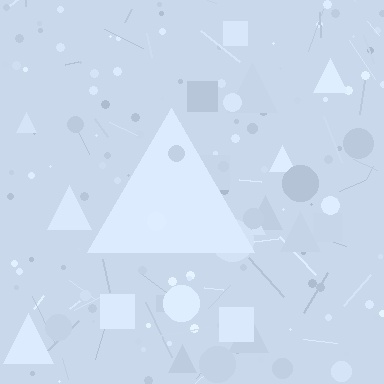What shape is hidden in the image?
A triangle is hidden in the image.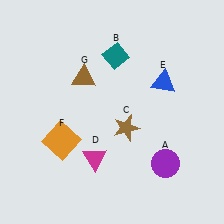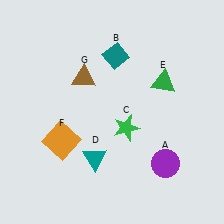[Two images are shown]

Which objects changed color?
C changed from brown to green. D changed from magenta to teal. E changed from blue to green.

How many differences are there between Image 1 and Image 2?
There are 3 differences between the two images.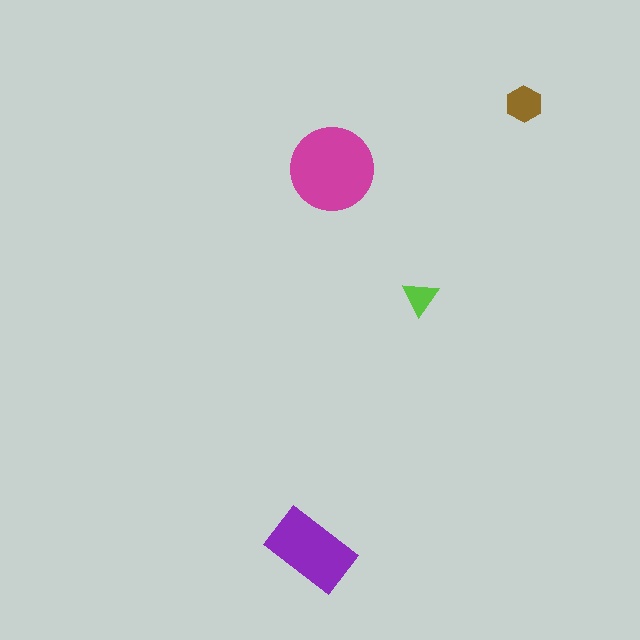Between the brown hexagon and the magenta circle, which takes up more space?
The magenta circle.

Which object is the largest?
The magenta circle.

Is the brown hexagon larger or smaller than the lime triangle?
Larger.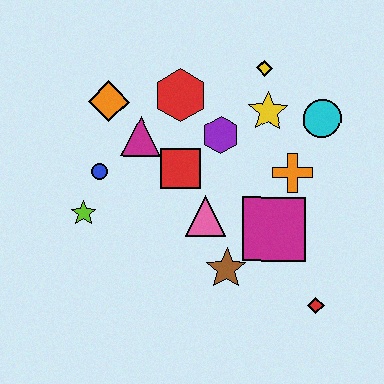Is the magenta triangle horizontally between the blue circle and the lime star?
No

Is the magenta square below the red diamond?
No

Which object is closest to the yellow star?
The yellow diamond is closest to the yellow star.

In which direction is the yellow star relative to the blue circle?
The yellow star is to the right of the blue circle.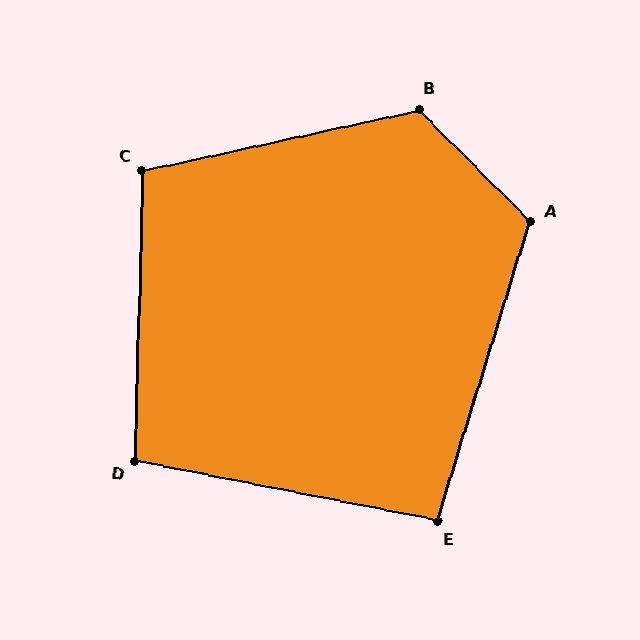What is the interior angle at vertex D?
Approximately 100 degrees (obtuse).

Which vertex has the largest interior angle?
B, at approximately 123 degrees.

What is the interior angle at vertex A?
Approximately 118 degrees (obtuse).